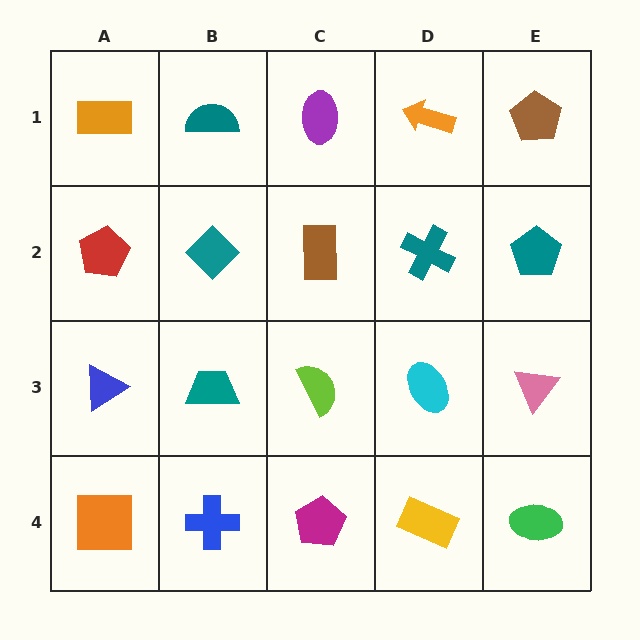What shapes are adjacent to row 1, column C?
A brown rectangle (row 2, column C), a teal semicircle (row 1, column B), an orange arrow (row 1, column D).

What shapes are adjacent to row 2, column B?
A teal semicircle (row 1, column B), a teal trapezoid (row 3, column B), a red pentagon (row 2, column A), a brown rectangle (row 2, column C).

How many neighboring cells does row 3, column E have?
3.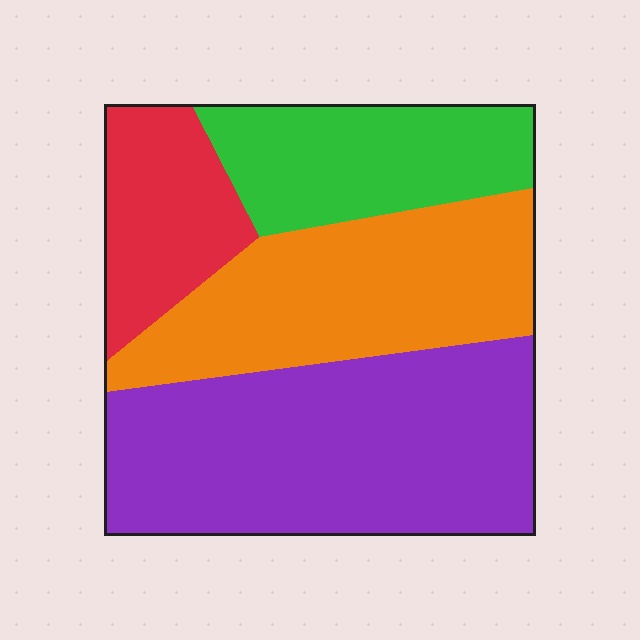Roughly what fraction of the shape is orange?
Orange takes up about one quarter (1/4) of the shape.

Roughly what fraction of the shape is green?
Green takes up about one fifth (1/5) of the shape.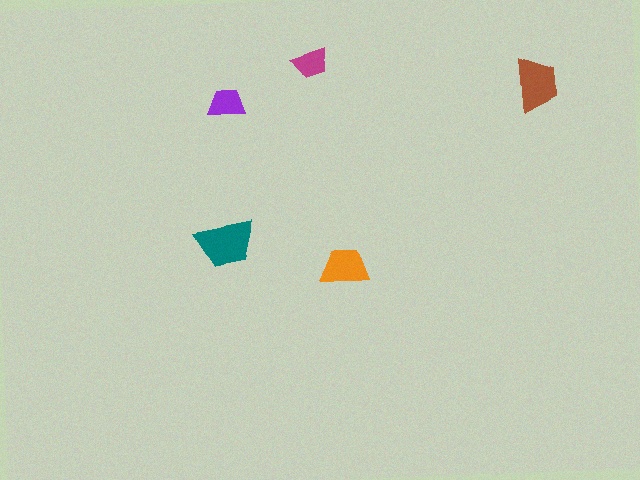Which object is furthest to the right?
The brown trapezoid is rightmost.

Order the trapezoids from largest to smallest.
the teal one, the brown one, the orange one, the purple one, the magenta one.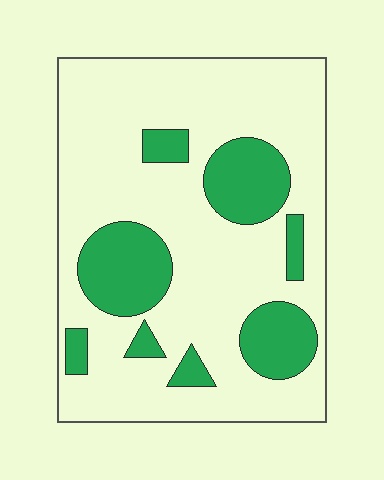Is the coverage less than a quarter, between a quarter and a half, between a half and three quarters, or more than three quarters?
Less than a quarter.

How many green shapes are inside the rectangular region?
8.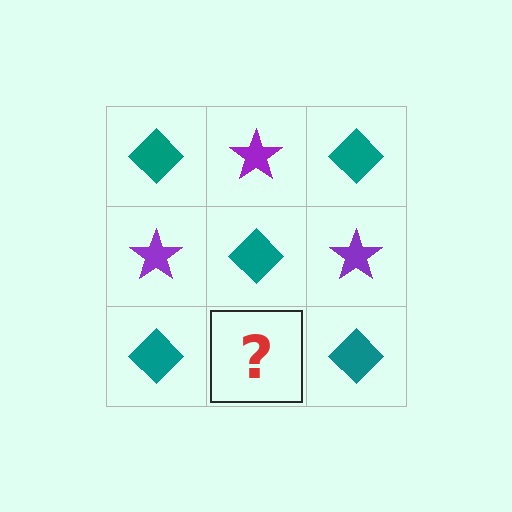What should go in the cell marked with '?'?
The missing cell should contain a purple star.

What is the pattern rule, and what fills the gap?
The rule is that it alternates teal diamond and purple star in a checkerboard pattern. The gap should be filled with a purple star.